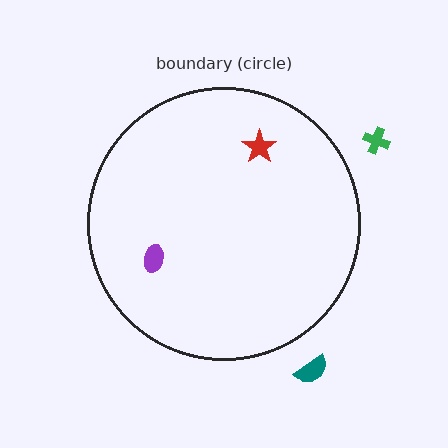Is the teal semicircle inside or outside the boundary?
Outside.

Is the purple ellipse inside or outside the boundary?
Inside.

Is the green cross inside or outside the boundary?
Outside.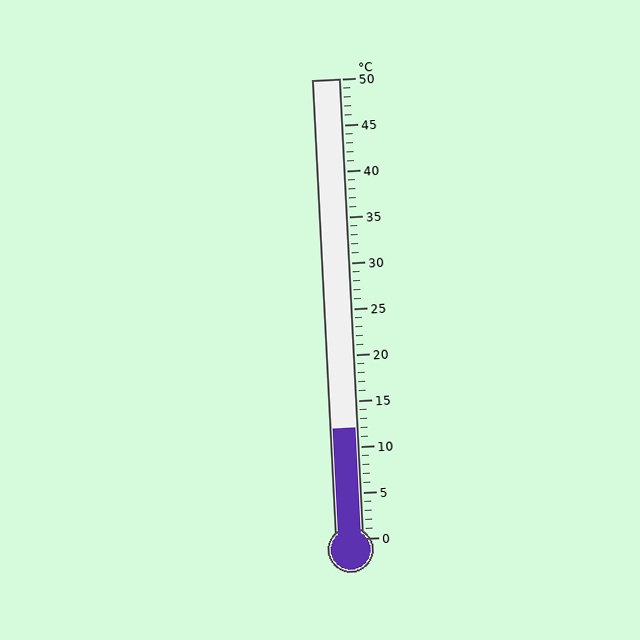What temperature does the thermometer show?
The thermometer shows approximately 12°C.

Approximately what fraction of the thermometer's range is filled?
The thermometer is filled to approximately 25% of its range.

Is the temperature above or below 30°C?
The temperature is below 30°C.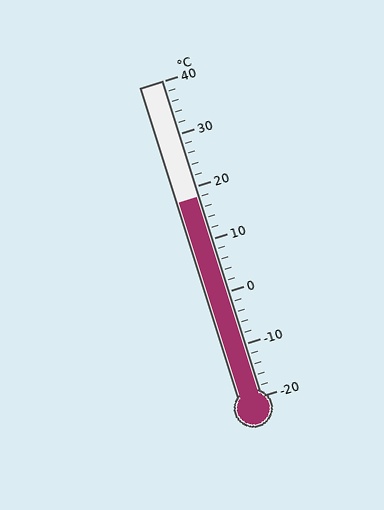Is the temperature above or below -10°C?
The temperature is above -10°C.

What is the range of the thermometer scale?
The thermometer scale ranges from -20°C to 40°C.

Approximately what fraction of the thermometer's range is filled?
The thermometer is filled to approximately 65% of its range.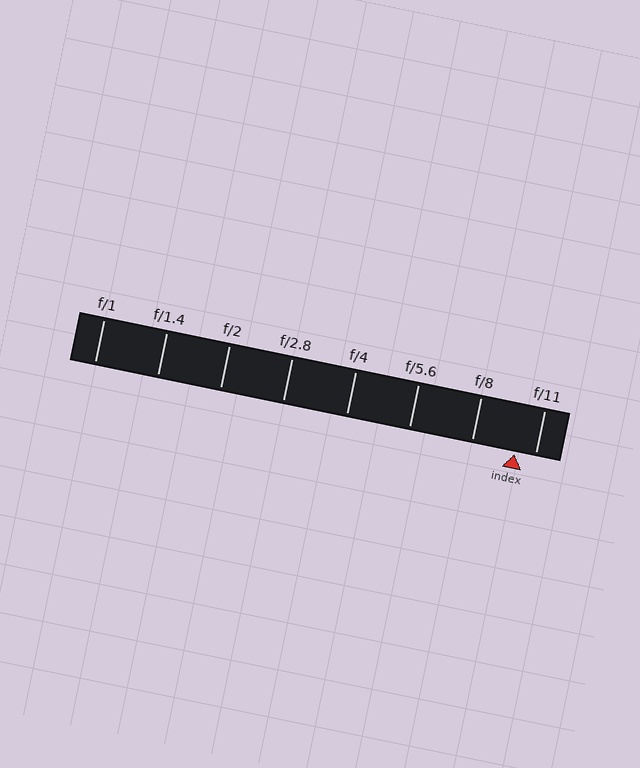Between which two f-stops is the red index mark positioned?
The index mark is between f/8 and f/11.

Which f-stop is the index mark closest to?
The index mark is closest to f/11.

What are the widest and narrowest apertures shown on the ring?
The widest aperture shown is f/1 and the narrowest is f/11.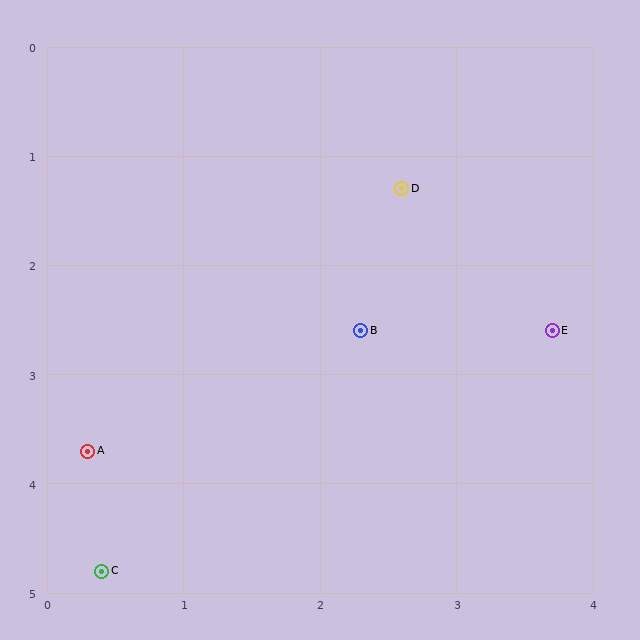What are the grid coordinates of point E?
Point E is at approximately (3.7, 2.6).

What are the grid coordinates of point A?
Point A is at approximately (0.3, 3.7).